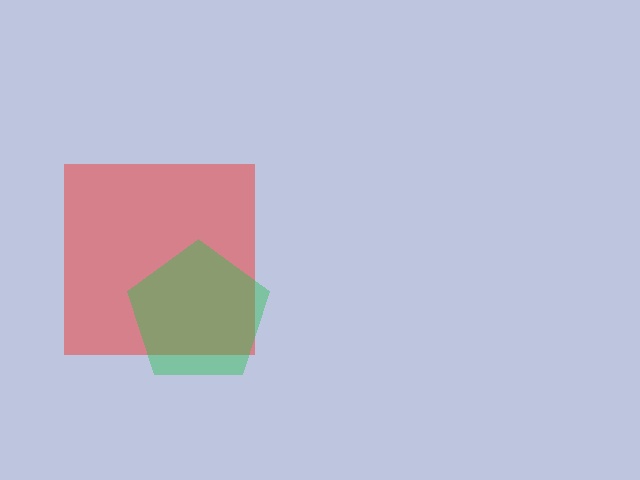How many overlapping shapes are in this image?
There are 2 overlapping shapes in the image.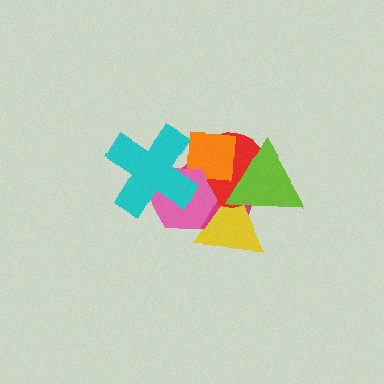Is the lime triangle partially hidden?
No, no other shape covers it.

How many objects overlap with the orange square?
5 objects overlap with the orange square.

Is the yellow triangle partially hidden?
Yes, it is partially covered by another shape.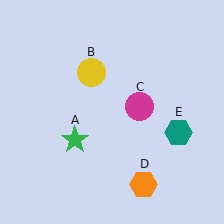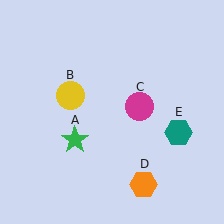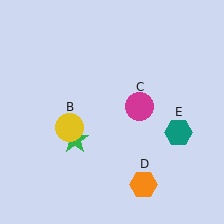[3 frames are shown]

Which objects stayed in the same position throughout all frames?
Green star (object A) and magenta circle (object C) and orange hexagon (object D) and teal hexagon (object E) remained stationary.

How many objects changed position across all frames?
1 object changed position: yellow circle (object B).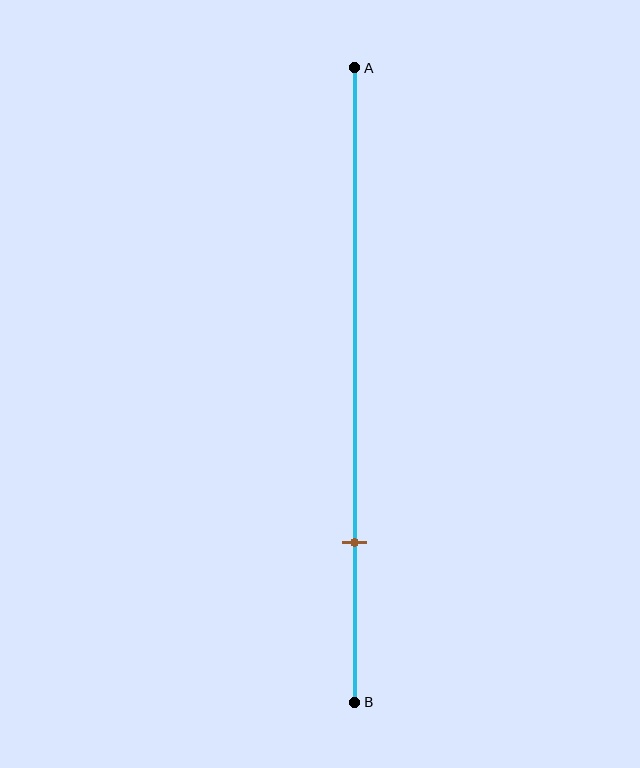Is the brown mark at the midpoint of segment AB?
No, the mark is at about 75% from A, not at the 50% midpoint.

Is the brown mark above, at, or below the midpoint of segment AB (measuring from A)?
The brown mark is below the midpoint of segment AB.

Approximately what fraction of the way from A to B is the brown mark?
The brown mark is approximately 75% of the way from A to B.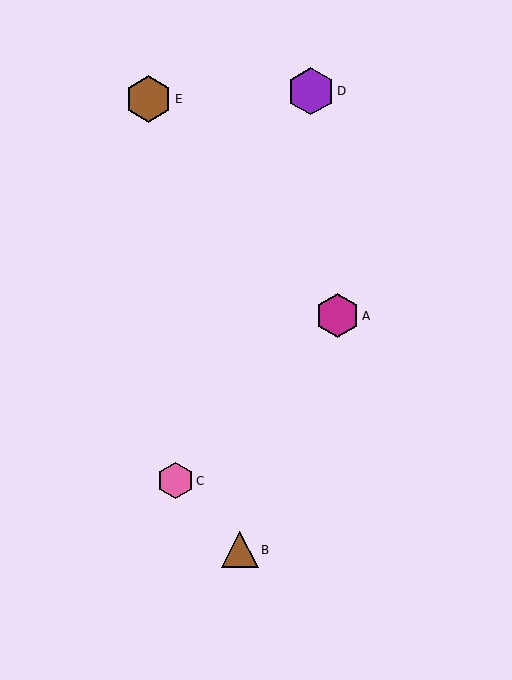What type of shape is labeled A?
Shape A is a magenta hexagon.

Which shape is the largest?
The purple hexagon (labeled D) is the largest.